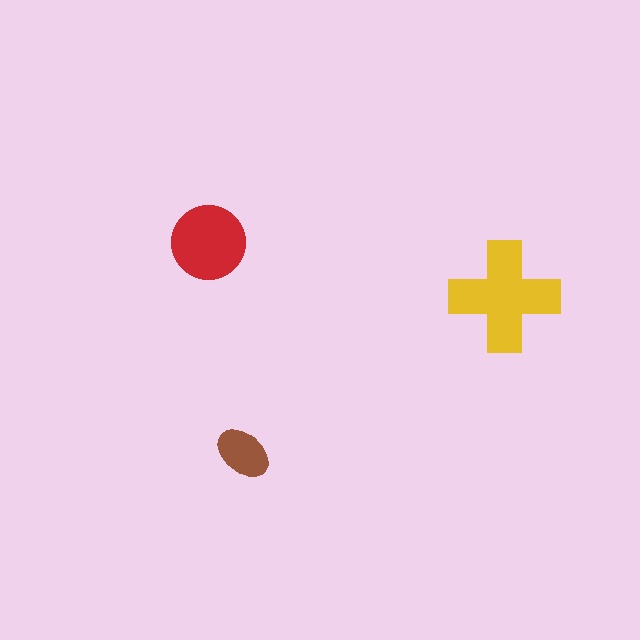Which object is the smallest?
The brown ellipse.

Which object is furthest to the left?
The red circle is leftmost.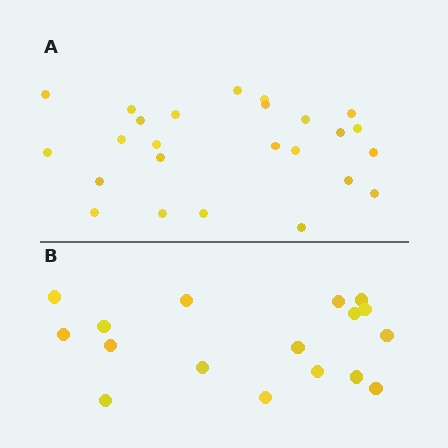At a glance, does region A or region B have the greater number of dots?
Region A (the top region) has more dots.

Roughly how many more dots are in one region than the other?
Region A has roughly 8 or so more dots than region B.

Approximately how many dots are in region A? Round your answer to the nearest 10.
About 20 dots. (The exact count is 25, which rounds to 20.)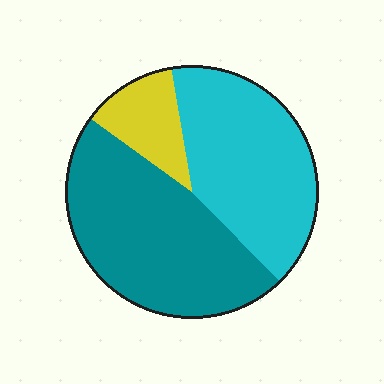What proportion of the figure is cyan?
Cyan covers about 40% of the figure.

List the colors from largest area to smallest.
From largest to smallest: teal, cyan, yellow.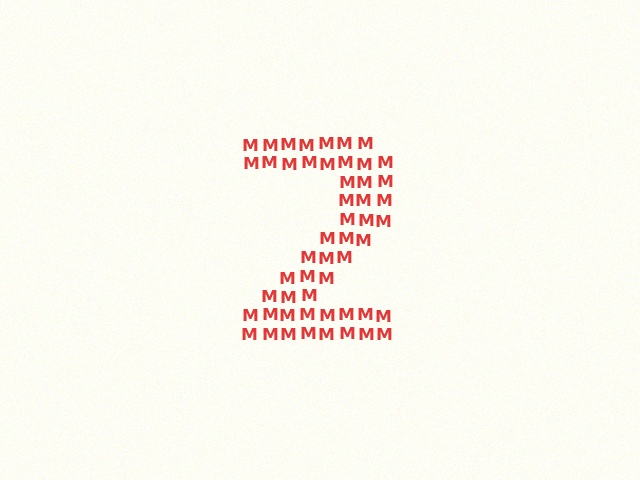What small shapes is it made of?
It is made of small letter M's.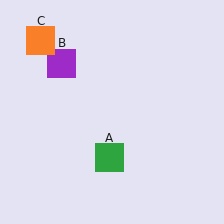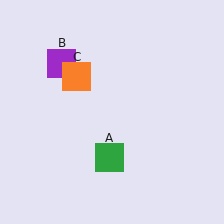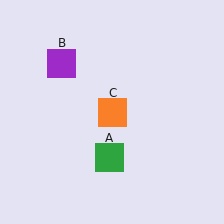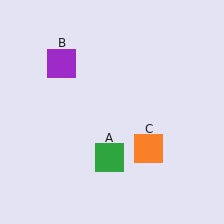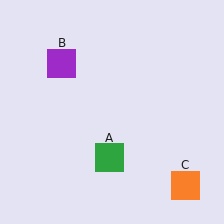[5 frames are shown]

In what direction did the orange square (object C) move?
The orange square (object C) moved down and to the right.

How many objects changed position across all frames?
1 object changed position: orange square (object C).